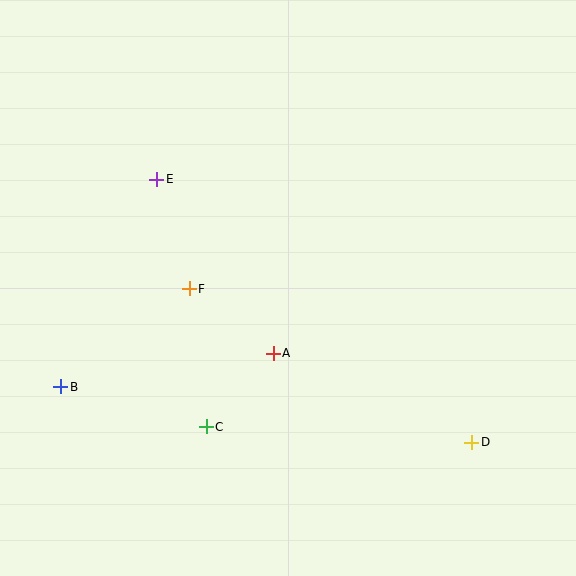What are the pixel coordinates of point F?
Point F is at (189, 289).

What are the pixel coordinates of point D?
Point D is at (472, 442).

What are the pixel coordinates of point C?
Point C is at (206, 427).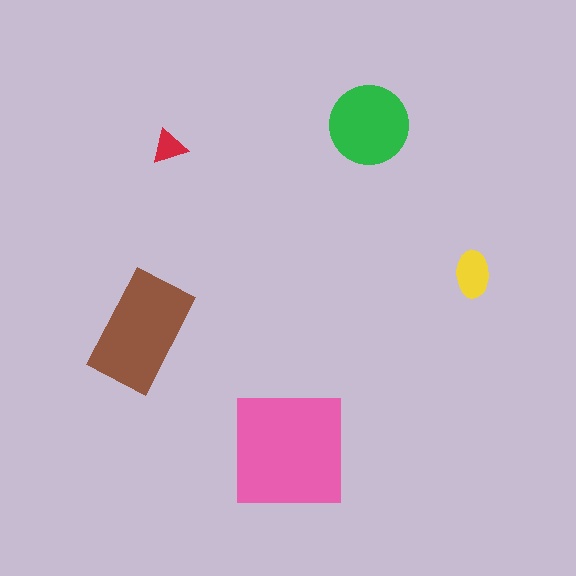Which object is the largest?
The pink square.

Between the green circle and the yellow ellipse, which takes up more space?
The green circle.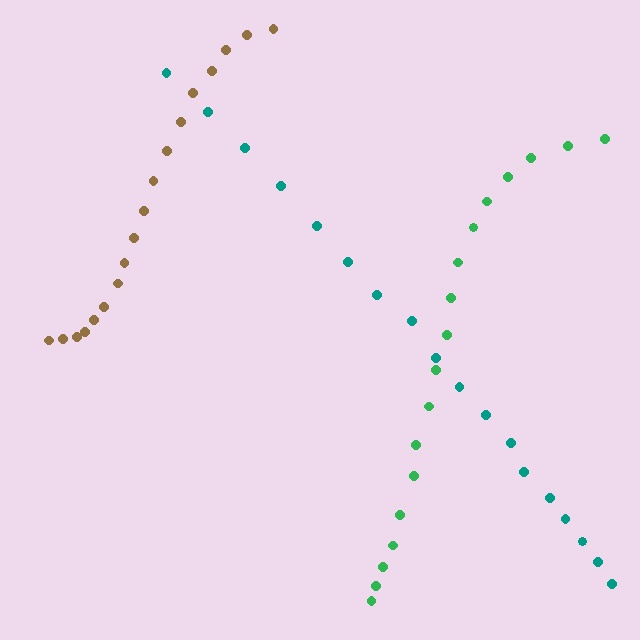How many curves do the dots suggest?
There are 3 distinct paths.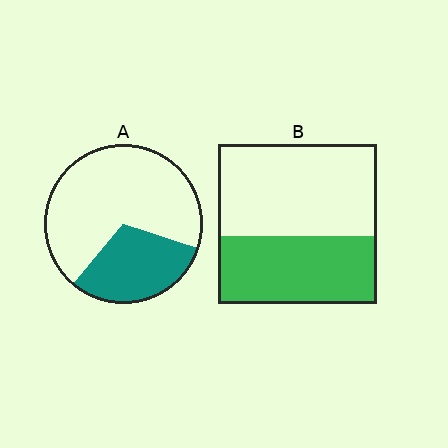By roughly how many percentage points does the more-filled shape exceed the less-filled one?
By roughly 10 percentage points (B over A).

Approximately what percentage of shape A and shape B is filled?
A is approximately 30% and B is approximately 40%.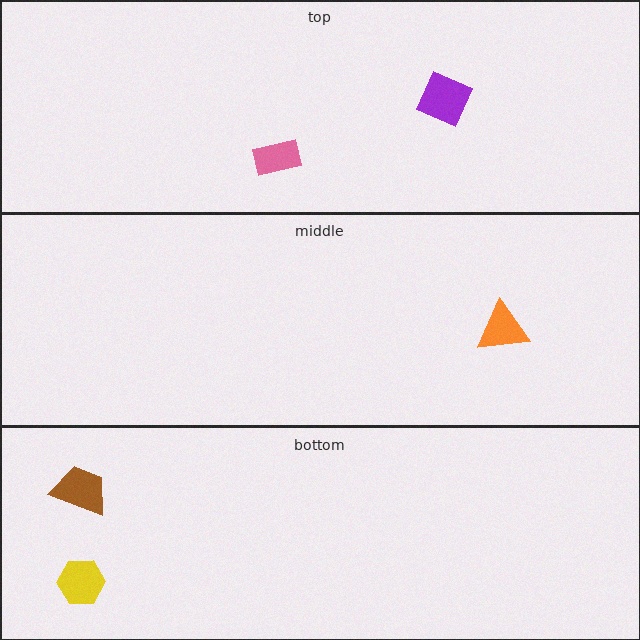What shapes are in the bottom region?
The yellow hexagon, the brown trapezoid.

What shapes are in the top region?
The purple diamond, the pink rectangle.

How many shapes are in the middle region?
1.